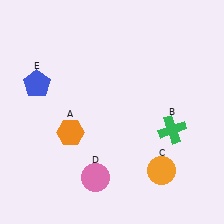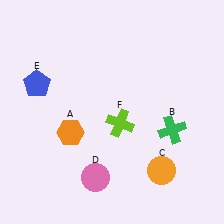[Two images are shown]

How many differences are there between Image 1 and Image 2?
There is 1 difference between the two images.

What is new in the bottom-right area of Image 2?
A lime cross (F) was added in the bottom-right area of Image 2.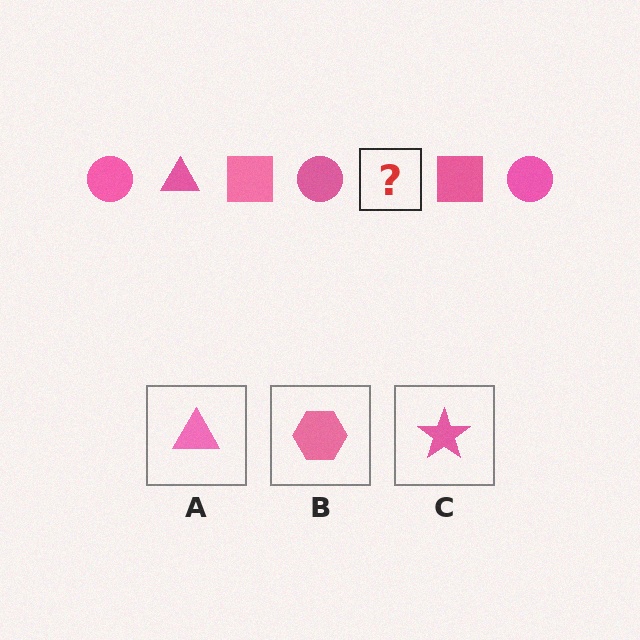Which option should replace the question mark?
Option A.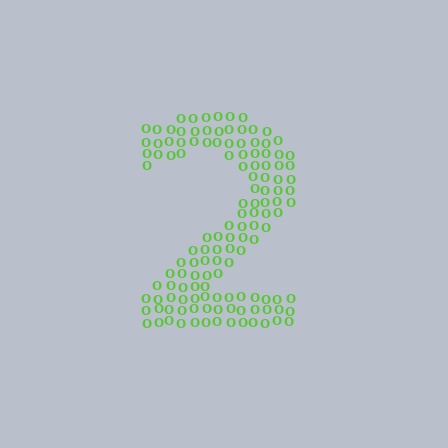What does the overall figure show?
The overall figure shows the digit 2.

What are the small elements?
The small elements are letter O's.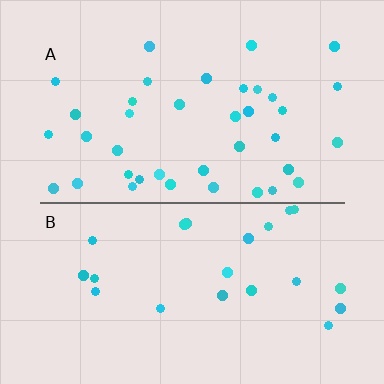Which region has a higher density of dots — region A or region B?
A (the top).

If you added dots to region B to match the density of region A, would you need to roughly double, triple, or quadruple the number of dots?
Approximately double.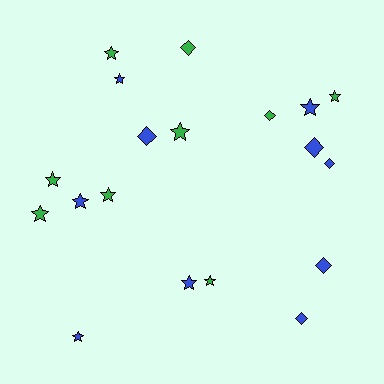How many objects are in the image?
There are 19 objects.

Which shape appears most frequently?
Star, with 12 objects.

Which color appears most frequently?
Blue, with 10 objects.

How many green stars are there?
There are 7 green stars.